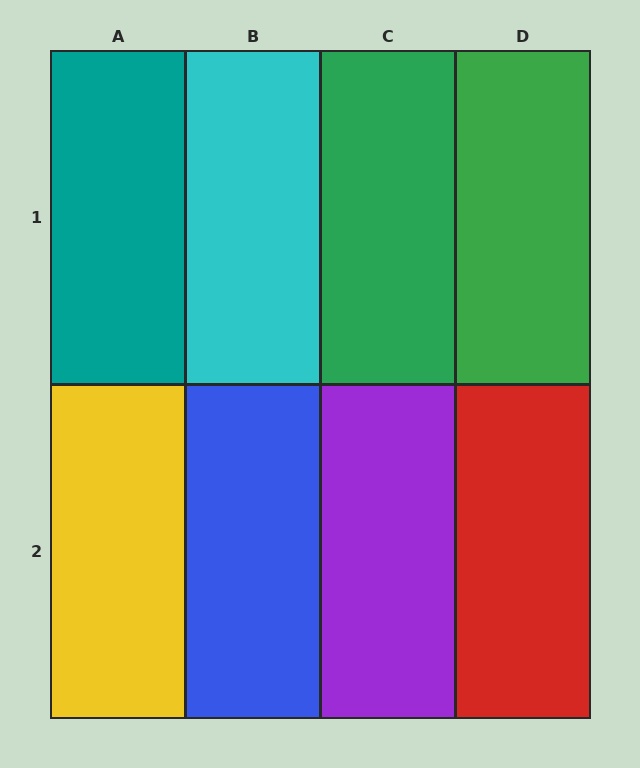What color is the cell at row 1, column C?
Green.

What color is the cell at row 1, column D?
Green.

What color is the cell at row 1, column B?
Cyan.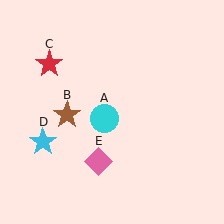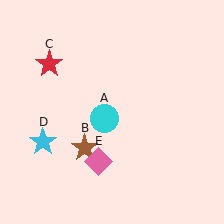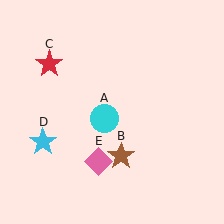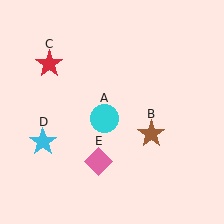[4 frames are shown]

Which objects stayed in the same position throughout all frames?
Cyan circle (object A) and red star (object C) and cyan star (object D) and pink diamond (object E) remained stationary.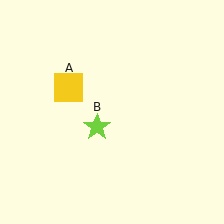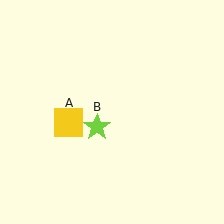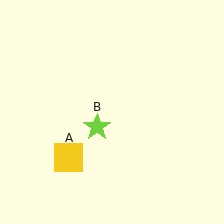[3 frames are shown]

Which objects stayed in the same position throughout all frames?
Lime star (object B) remained stationary.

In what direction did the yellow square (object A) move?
The yellow square (object A) moved down.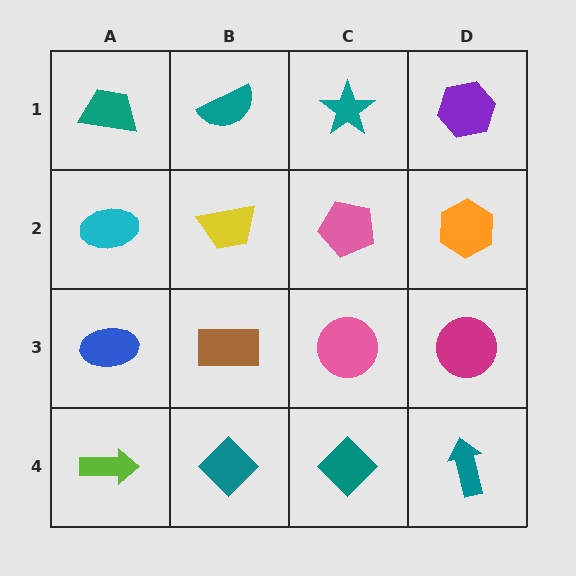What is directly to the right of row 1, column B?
A teal star.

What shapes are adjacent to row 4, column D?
A magenta circle (row 3, column D), a teal diamond (row 4, column C).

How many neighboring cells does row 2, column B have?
4.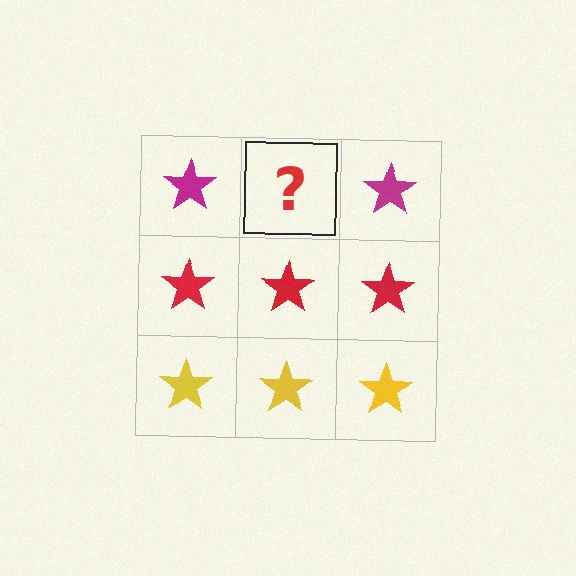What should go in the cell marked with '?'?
The missing cell should contain a magenta star.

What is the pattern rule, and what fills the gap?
The rule is that each row has a consistent color. The gap should be filled with a magenta star.